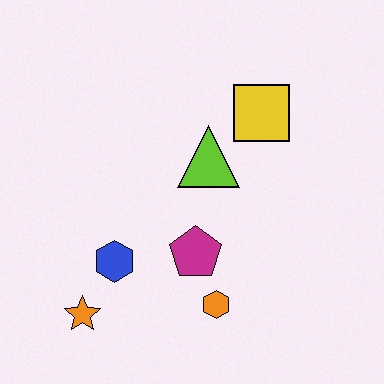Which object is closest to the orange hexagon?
The magenta pentagon is closest to the orange hexagon.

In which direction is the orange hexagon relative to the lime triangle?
The orange hexagon is below the lime triangle.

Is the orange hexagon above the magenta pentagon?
No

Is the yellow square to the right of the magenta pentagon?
Yes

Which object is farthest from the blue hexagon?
The yellow square is farthest from the blue hexagon.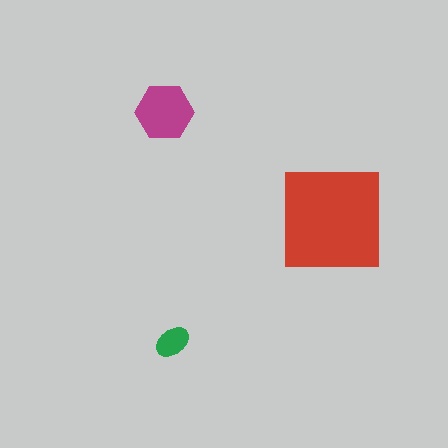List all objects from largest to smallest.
The red square, the magenta hexagon, the green ellipse.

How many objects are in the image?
There are 3 objects in the image.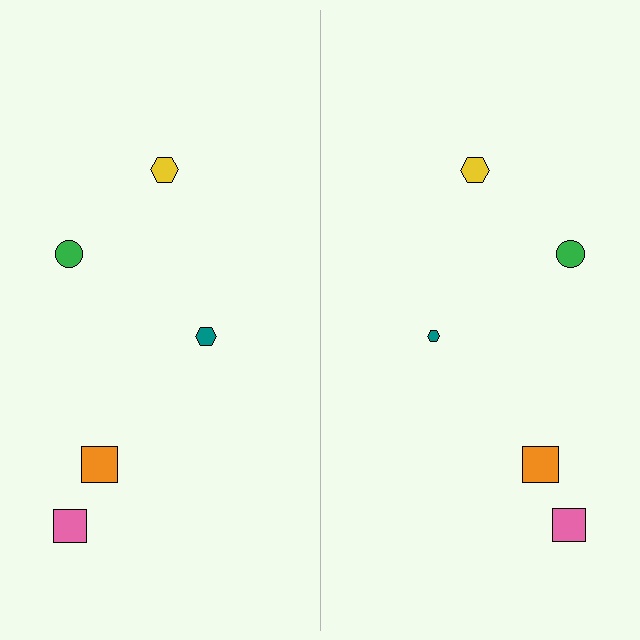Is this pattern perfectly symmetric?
No, the pattern is not perfectly symmetric. The teal hexagon on the right side has a different size than its mirror counterpart.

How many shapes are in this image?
There are 10 shapes in this image.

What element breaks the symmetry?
The teal hexagon on the right side has a different size than its mirror counterpart.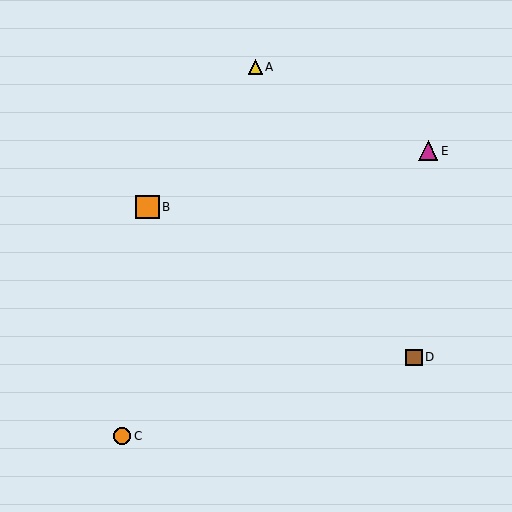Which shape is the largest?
The orange square (labeled B) is the largest.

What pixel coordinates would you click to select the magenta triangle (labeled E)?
Click at (428, 151) to select the magenta triangle E.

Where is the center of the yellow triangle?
The center of the yellow triangle is at (255, 67).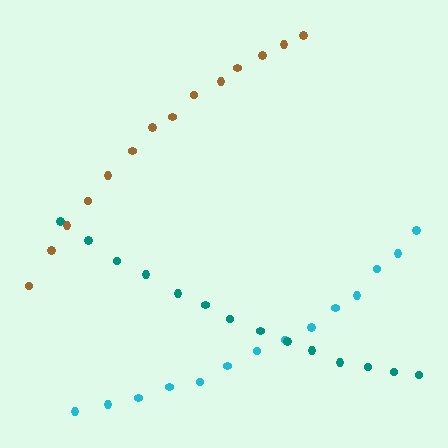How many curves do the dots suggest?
There are 3 distinct paths.